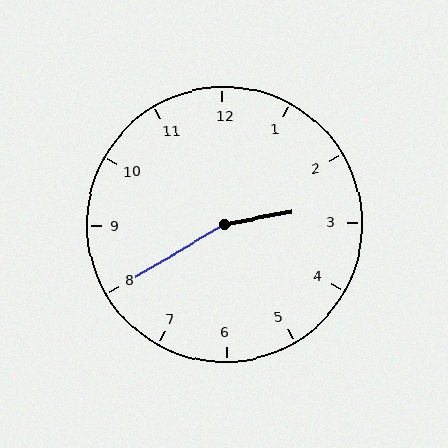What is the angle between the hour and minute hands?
Approximately 160 degrees.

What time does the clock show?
2:40.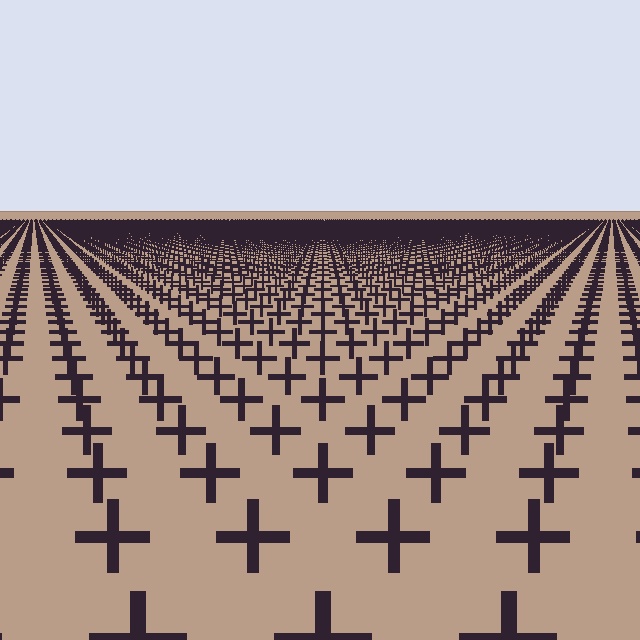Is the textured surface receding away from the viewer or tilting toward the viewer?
The surface is receding away from the viewer. Texture elements get smaller and denser toward the top.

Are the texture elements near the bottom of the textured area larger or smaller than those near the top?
Larger. Near the bottom, elements are closer to the viewer and appear at a bigger on-screen size.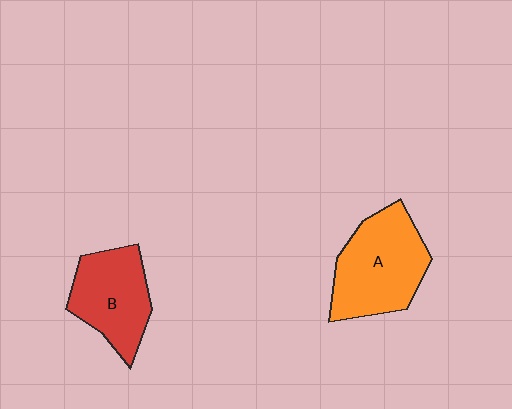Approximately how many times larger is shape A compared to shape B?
Approximately 1.3 times.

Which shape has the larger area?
Shape A (orange).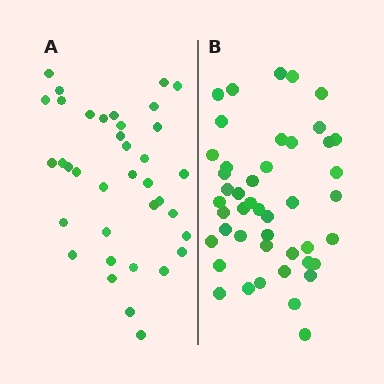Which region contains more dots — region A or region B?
Region B (the right region) has more dots.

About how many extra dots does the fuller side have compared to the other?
Region B has roughly 8 or so more dots than region A.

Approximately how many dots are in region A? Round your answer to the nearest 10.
About 40 dots. (The exact count is 37, which rounds to 40.)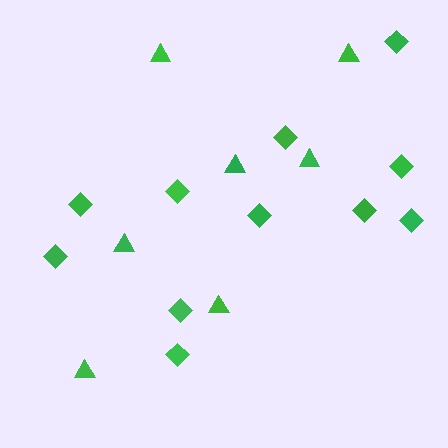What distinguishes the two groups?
There are 2 groups: one group of triangles (7) and one group of diamonds (11).